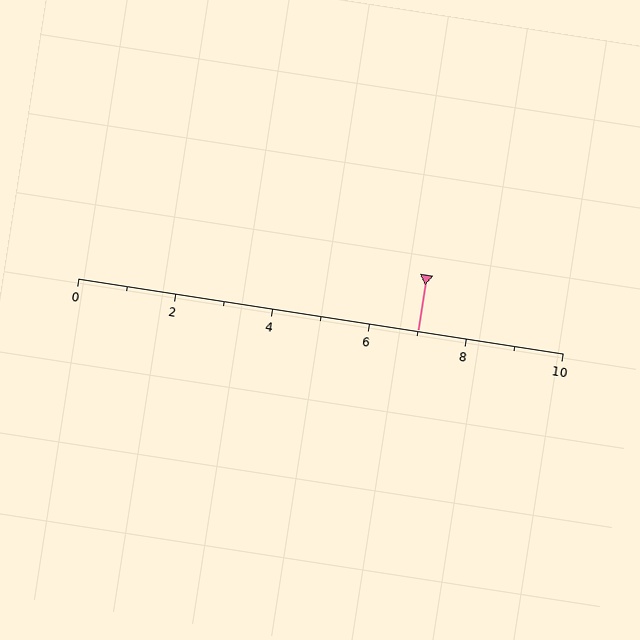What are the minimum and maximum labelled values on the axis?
The axis runs from 0 to 10.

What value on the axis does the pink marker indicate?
The marker indicates approximately 7.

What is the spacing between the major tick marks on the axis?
The major ticks are spaced 2 apart.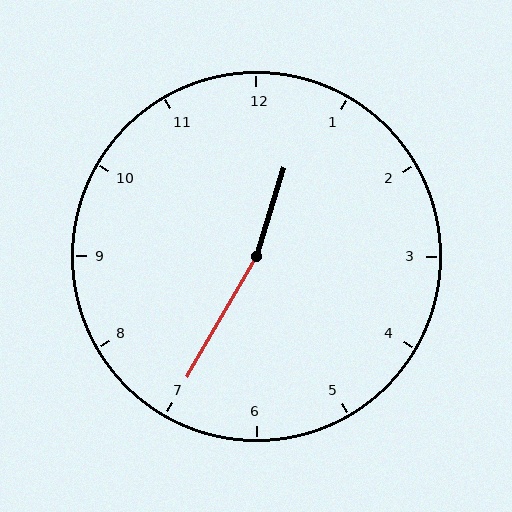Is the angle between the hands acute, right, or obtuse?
It is obtuse.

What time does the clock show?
12:35.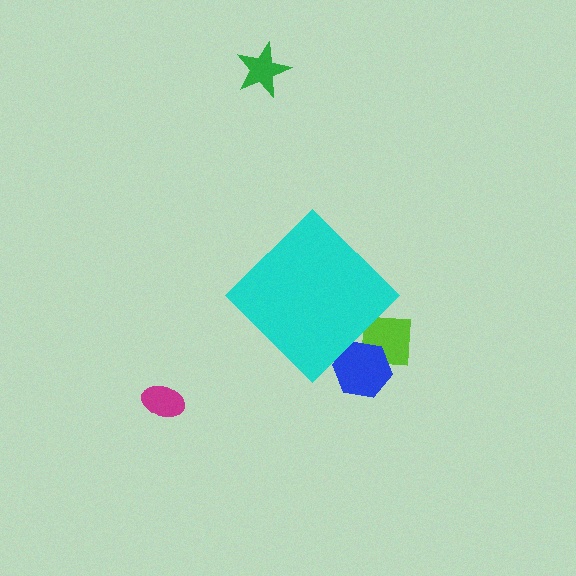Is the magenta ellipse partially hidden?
No, the magenta ellipse is fully visible.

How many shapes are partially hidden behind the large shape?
2 shapes are partially hidden.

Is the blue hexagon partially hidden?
Yes, the blue hexagon is partially hidden behind the cyan diamond.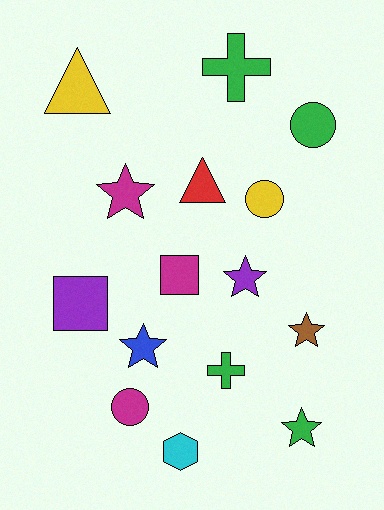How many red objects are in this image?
There is 1 red object.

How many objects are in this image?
There are 15 objects.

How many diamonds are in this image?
There are no diamonds.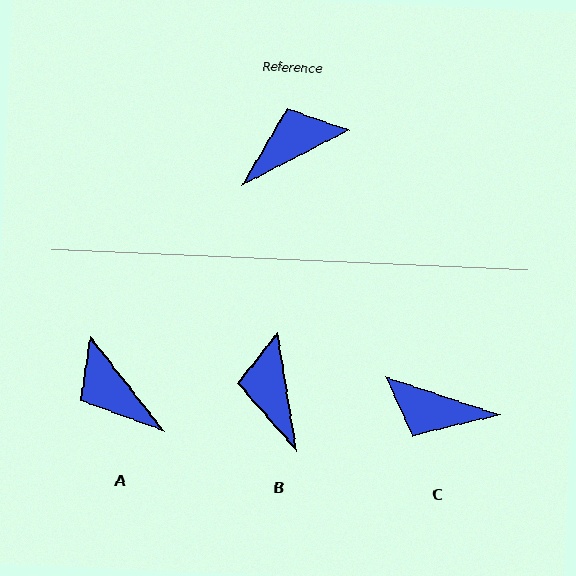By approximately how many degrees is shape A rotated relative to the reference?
Approximately 100 degrees counter-clockwise.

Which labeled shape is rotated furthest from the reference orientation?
C, about 134 degrees away.